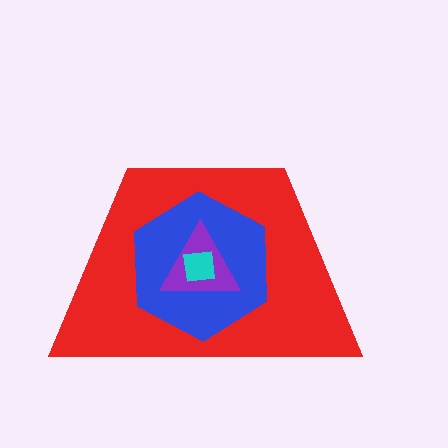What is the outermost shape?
The red trapezoid.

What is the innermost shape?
The cyan square.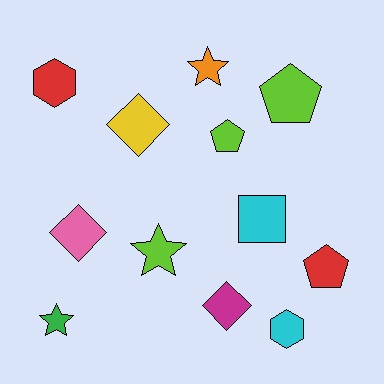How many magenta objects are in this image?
There is 1 magenta object.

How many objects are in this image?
There are 12 objects.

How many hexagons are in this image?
There are 2 hexagons.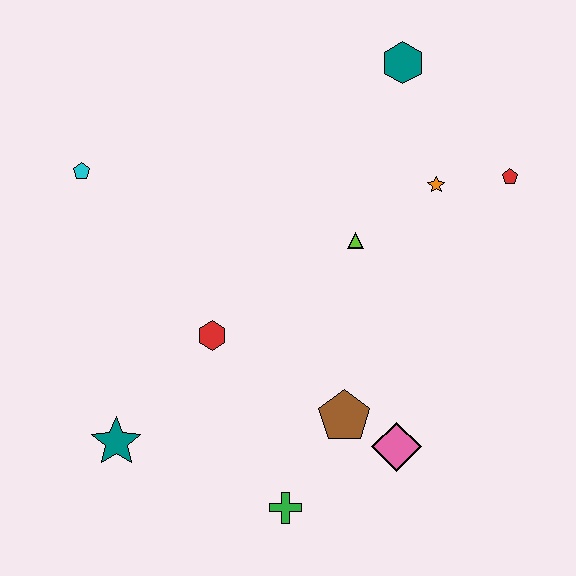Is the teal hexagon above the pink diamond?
Yes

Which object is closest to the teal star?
The red hexagon is closest to the teal star.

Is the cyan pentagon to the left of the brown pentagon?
Yes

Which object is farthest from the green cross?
The teal hexagon is farthest from the green cross.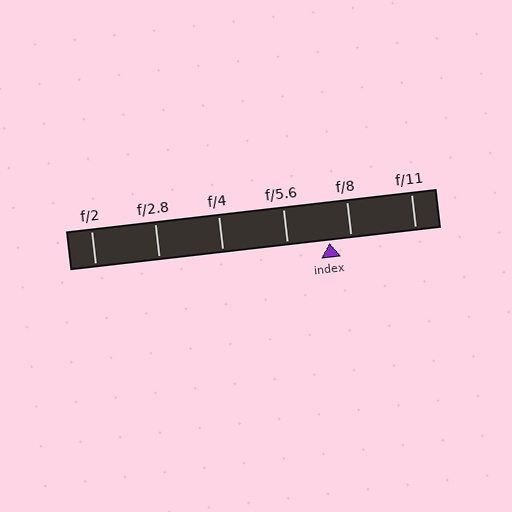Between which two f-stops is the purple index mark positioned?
The index mark is between f/5.6 and f/8.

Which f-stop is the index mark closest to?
The index mark is closest to f/8.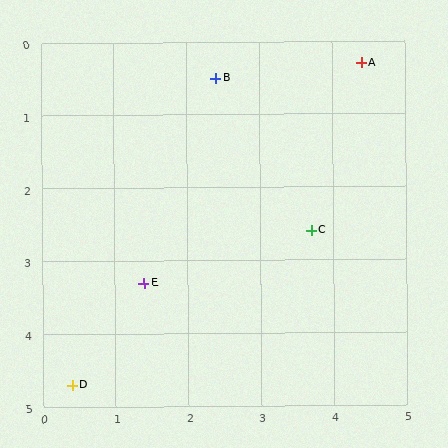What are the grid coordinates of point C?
Point C is at approximately (3.7, 2.6).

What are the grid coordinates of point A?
Point A is at approximately (4.4, 0.3).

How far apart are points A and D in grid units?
Points A and D are about 5.9 grid units apart.